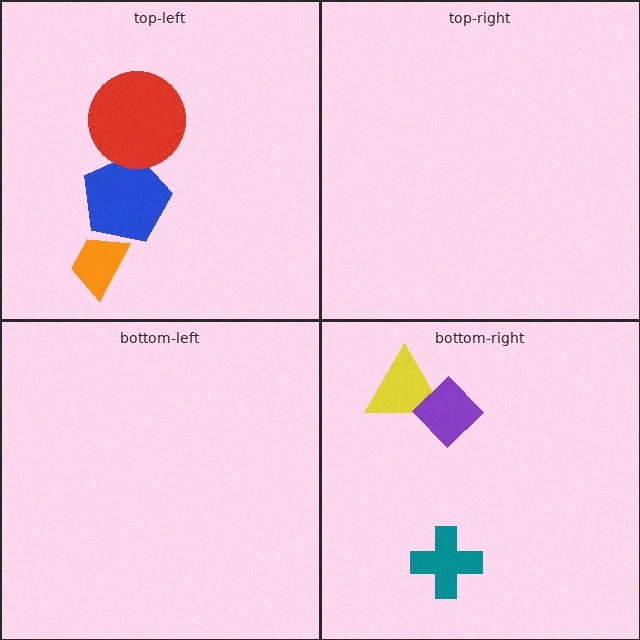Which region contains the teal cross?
The bottom-right region.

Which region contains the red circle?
The top-left region.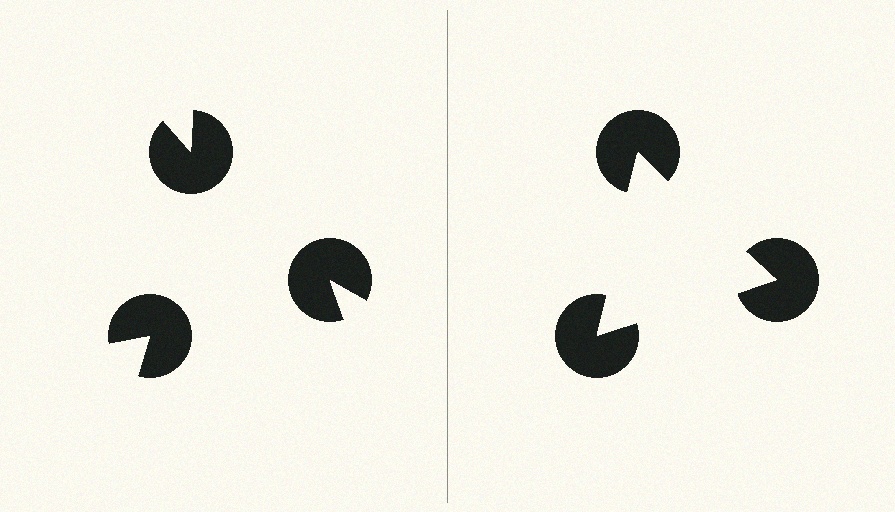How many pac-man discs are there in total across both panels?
6 — 3 on each side.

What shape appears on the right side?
An illusory triangle.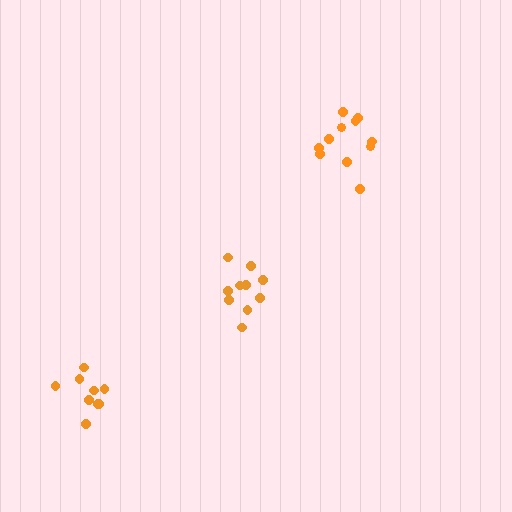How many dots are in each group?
Group 1: 10 dots, Group 2: 9 dots, Group 3: 11 dots (30 total).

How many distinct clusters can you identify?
There are 3 distinct clusters.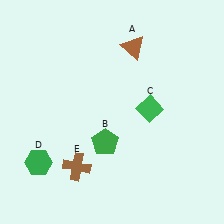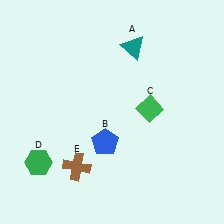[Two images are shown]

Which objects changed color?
A changed from brown to teal. B changed from green to blue.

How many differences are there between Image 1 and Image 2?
There are 2 differences between the two images.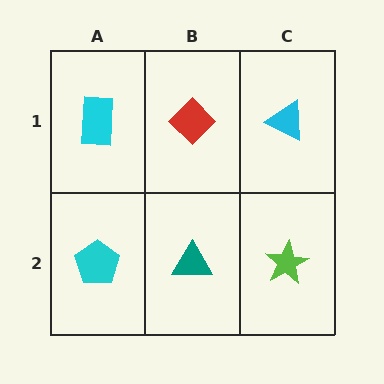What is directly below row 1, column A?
A cyan pentagon.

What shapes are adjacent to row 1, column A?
A cyan pentagon (row 2, column A), a red diamond (row 1, column B).